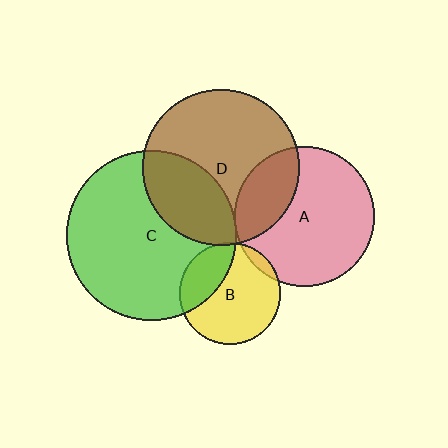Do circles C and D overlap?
Yes.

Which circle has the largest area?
Circle C (green).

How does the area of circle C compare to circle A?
Approximately 1.5 times.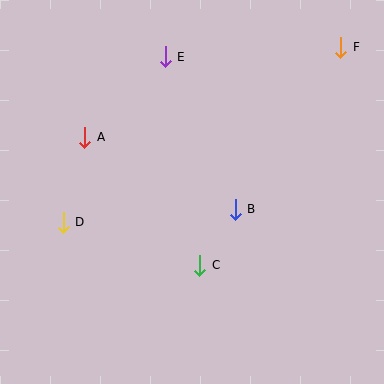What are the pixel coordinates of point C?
Point C is at (200, 265).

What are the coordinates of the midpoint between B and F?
The midpoint between B and F is at (288, 128).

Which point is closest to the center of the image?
Point B at (235, 209) is closest to the center.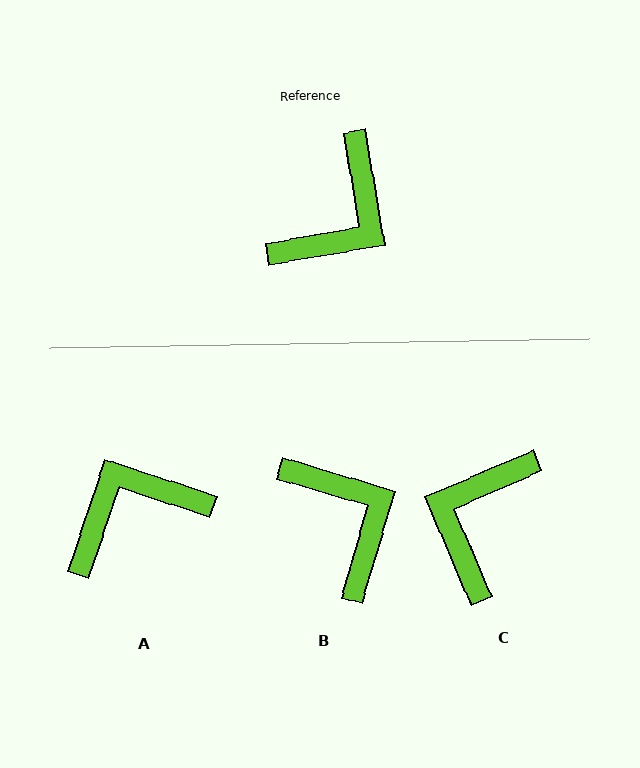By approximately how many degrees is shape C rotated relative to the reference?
Approximately 166 degrees clockwise.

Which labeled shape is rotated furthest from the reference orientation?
C, about 166 degrees away.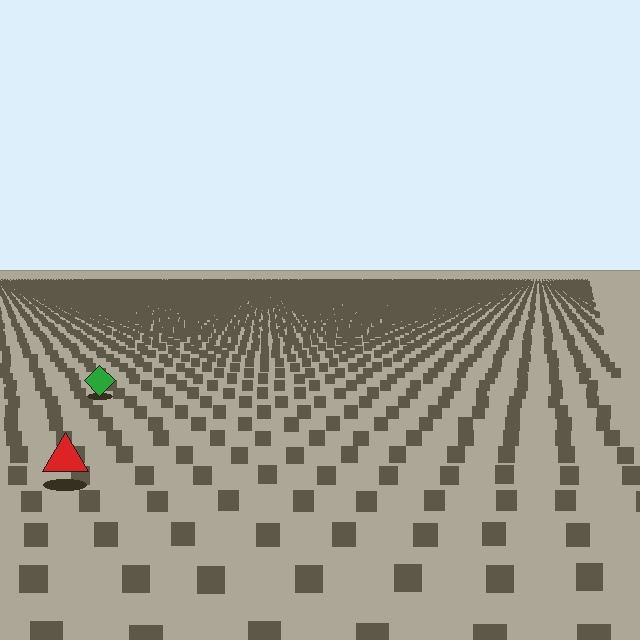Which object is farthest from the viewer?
The green diamond is farthest from the viewer. It appears smaller and the ground texture around it is denser.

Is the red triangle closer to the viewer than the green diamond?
Yes. The red triangle is closer — you can tell from the texture gradient: the ground texture is coarser near it.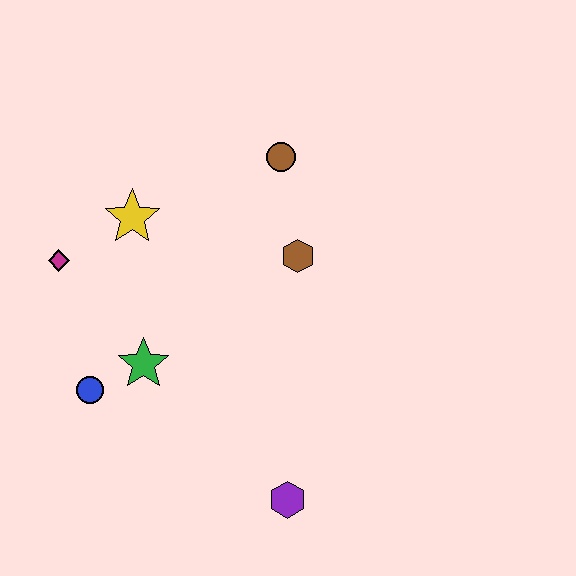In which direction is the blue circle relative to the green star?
The blue circle is to the left of the green star.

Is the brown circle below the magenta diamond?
No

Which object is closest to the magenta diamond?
The yellow star is closest to the magenta diamond.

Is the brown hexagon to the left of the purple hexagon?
No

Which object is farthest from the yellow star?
The purple hexagon is farthest from the yellow star.